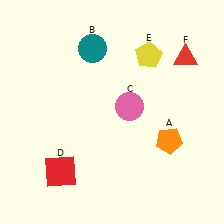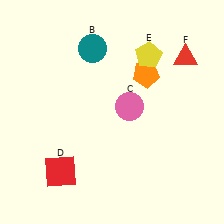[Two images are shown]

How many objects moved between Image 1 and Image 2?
1 object moved between the two images.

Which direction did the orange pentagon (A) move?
The orange pentagon (A) moved up.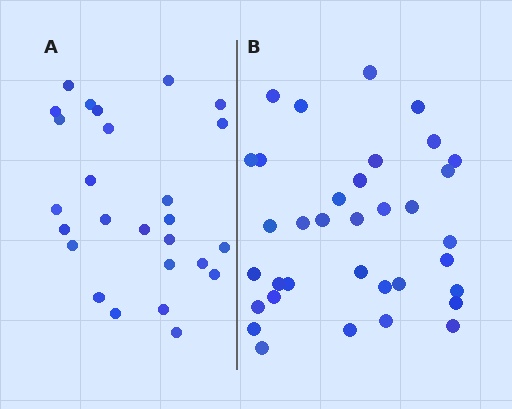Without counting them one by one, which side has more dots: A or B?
Region B (the right region) has more dots.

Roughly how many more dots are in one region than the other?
Region B has roughly 8 or so more dots than region A.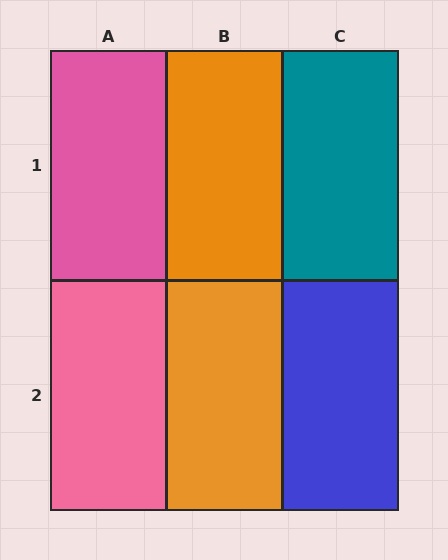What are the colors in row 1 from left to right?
Pink, orange, teal.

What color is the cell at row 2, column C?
Blue.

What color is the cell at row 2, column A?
Pink.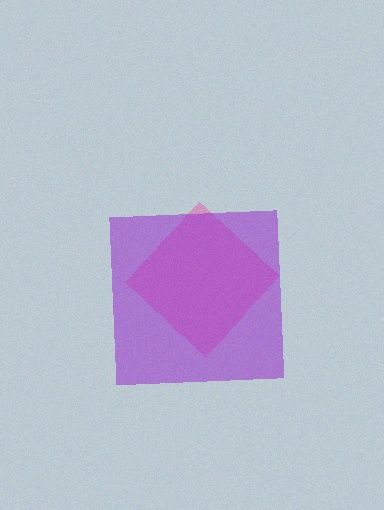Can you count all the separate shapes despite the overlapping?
Yes, there are 2 separate shapes.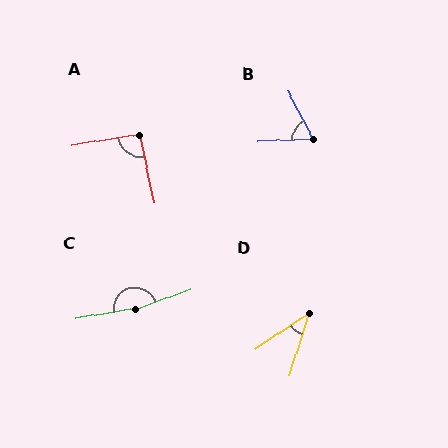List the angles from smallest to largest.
D (38°), B (65°), A (92°), C (169°).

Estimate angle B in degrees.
Approximately 65 degrees.